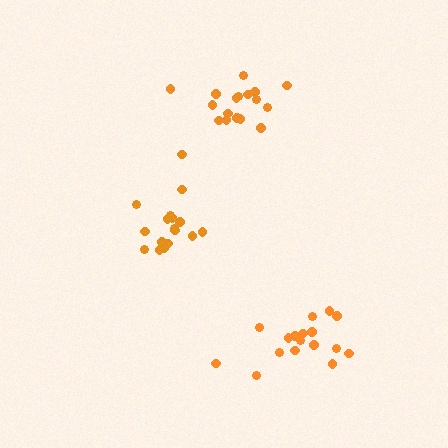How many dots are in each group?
Group 1: 17 dots, Group 2: 17 dots, Group 3: 17 dots (51 total).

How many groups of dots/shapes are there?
There are 3 groups.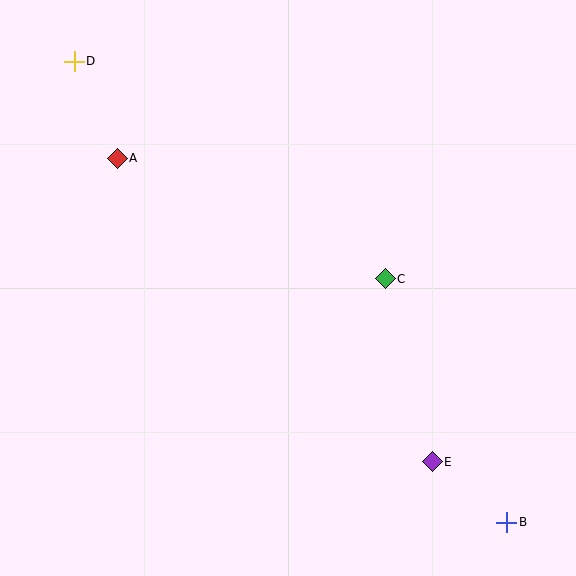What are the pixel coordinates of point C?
Point C is at (385, 279).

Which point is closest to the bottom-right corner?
Point B is closest to the bottom-right corner.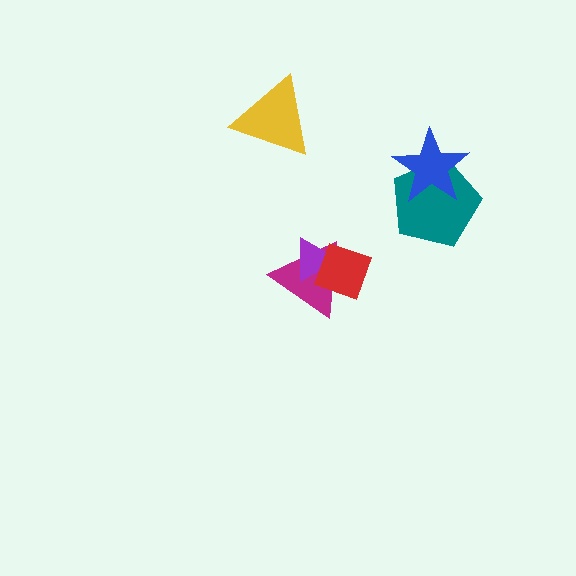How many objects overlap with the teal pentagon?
1 object overlaps with the teal pentagon.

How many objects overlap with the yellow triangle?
0 objects overlap with the yellow triangle.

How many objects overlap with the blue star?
1 object overlaps with the blue star.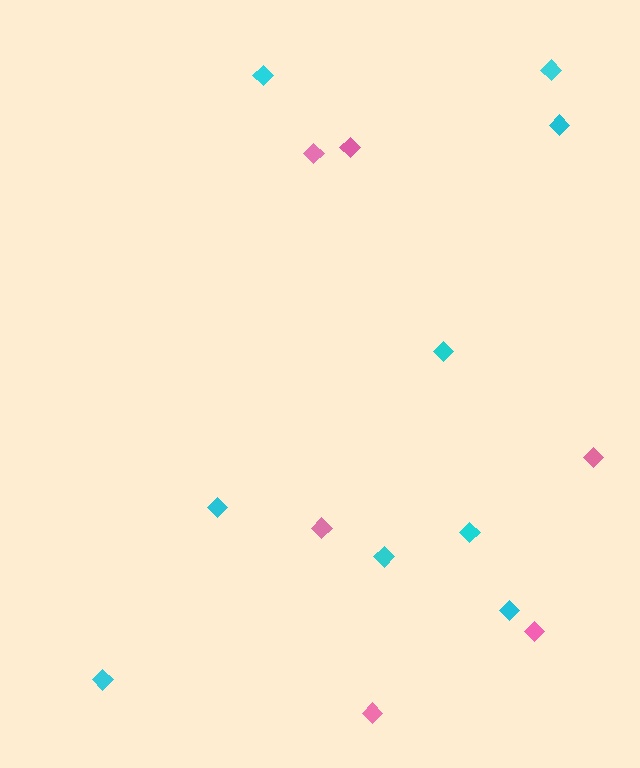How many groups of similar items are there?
There are 2 groups: one group of pink diamonds (6) and one group of cyan diamonds (9).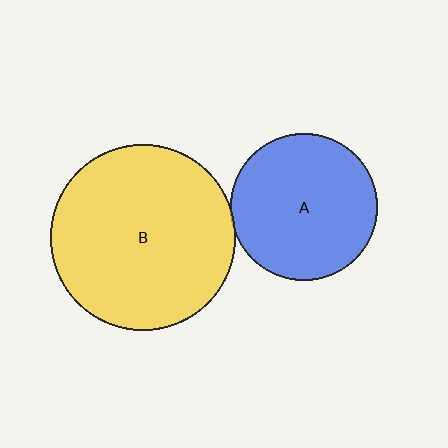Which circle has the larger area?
Circle B (yellow).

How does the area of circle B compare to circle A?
Approximately 1.6 times.